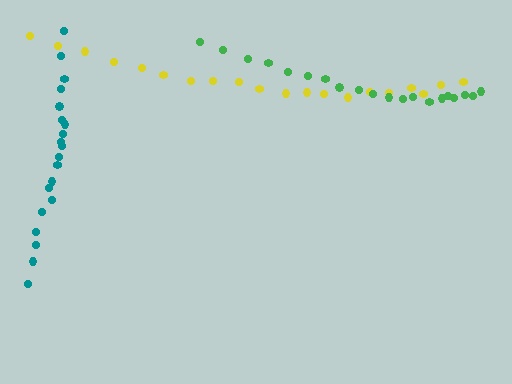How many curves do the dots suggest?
There are 3 distinct paths.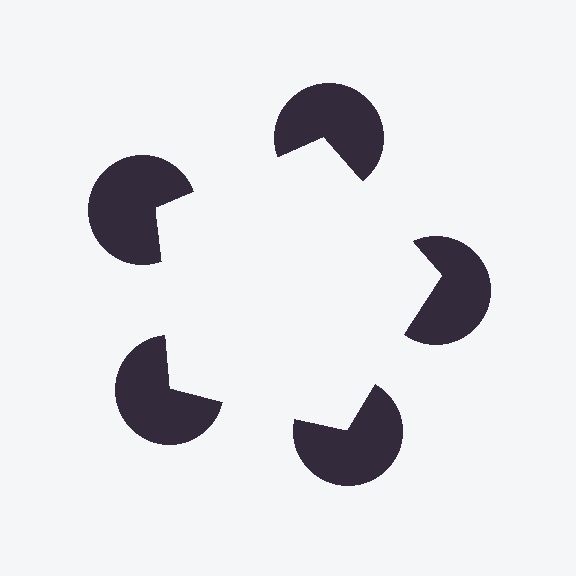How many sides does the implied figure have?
5 sides.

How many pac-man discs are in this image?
There are 5 — one at each vertex of the illusory pentagon.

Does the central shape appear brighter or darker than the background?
It typically appears slightly brighter than the background, even though no actual brightness change is drawn.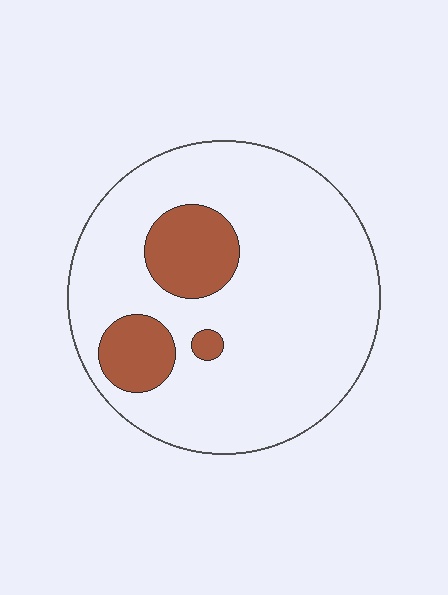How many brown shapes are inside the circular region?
3.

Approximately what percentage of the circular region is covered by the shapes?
Approximately 15%.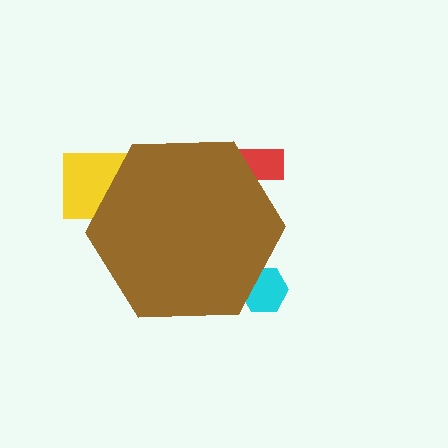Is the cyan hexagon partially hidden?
Yes, the cyan hexagon is partially hidden behind the brown hexagon.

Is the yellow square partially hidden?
Yes, the yellow square is partially hidden behind the brown hexagon.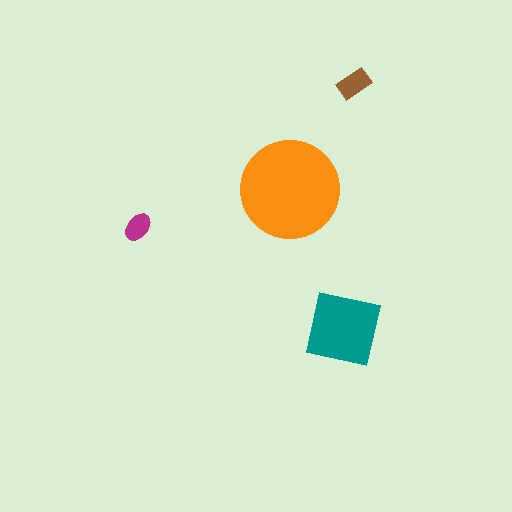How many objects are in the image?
There are 4 objects in the image.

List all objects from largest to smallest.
The orange circle, the teal square, the brown rectangle, the magenta ellipse.